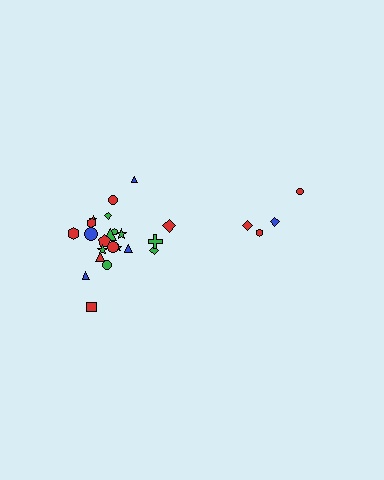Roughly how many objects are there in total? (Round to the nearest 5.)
Roughly 25 objects in total.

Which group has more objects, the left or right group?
The left group.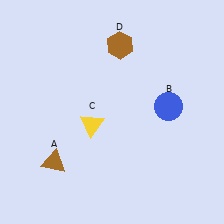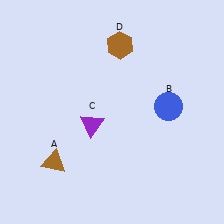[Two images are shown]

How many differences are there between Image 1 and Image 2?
There is 1 difference between the two images.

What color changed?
The triangle (C) changed from yellow in Image 1 to purple in Image 2.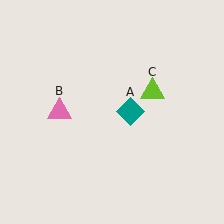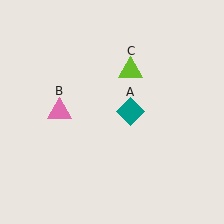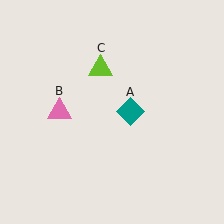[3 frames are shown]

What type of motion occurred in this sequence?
The lime triangle (object C) rotated counterclockwise around the center of the scene.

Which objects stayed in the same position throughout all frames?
Teal diamond (object A) and pink triangle (object B) remained stationary.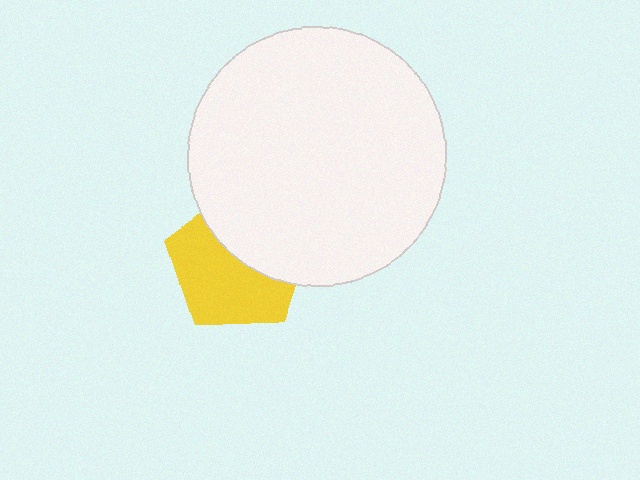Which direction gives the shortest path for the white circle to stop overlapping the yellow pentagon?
Moving toward the upper-right gives the shortest separation.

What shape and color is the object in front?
The object in front is a white circle.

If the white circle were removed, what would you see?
You would see the complete yellow pentagon.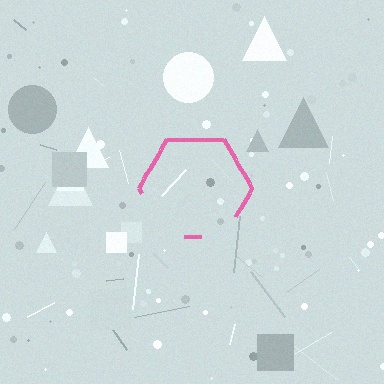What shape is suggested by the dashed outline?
The dashed outline suggests a hexagon.